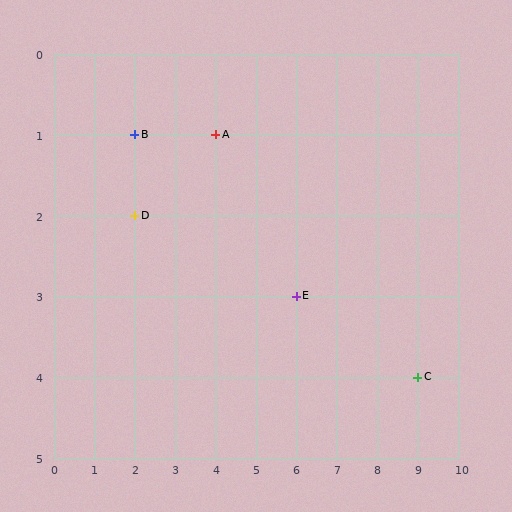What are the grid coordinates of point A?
Point A is at grid coordinates (4, 1).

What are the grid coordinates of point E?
Point E is at grid coordinates (6, 3).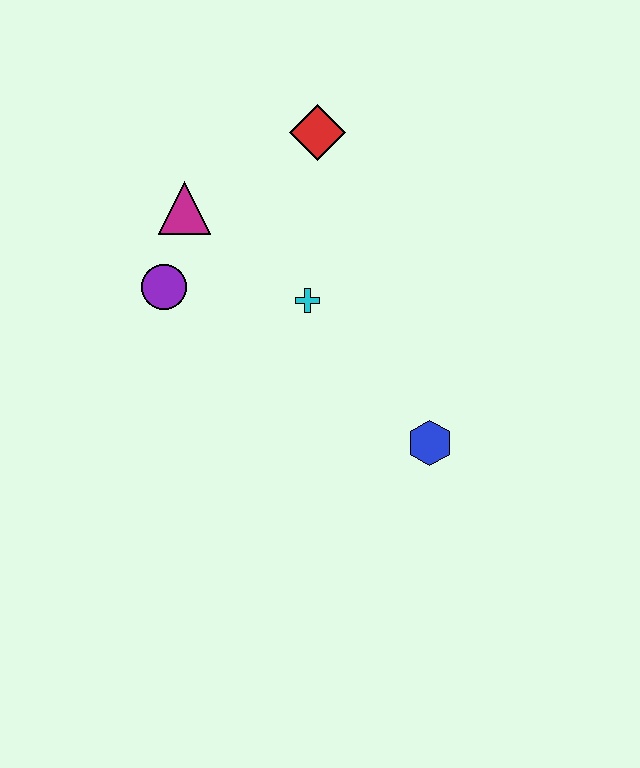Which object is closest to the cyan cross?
The purple circle is closest to the cyan cross.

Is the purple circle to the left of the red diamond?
Yes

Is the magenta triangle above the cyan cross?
Yes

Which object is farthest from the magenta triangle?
The blue hexagon is farthest from the magenta triangle.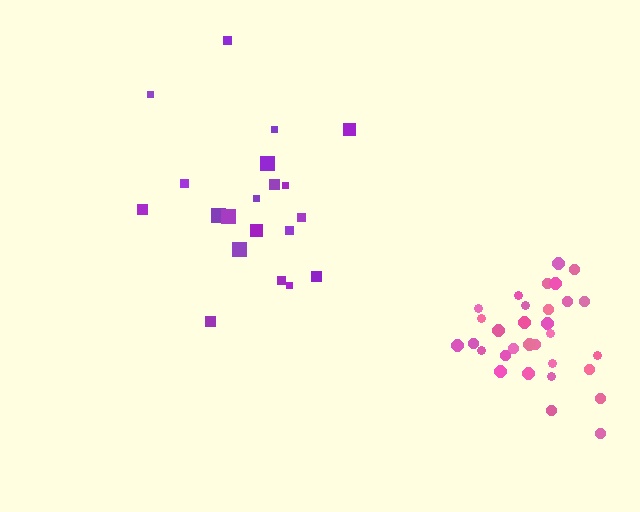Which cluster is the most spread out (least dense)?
Purple.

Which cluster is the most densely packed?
Pink.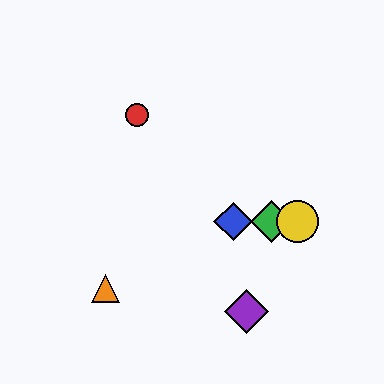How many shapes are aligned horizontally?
3 shapes (the blue diamond, the green diamond, the yellow circle) are aligned horizontally.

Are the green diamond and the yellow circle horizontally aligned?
Yes, both are at y≈222.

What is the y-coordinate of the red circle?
The red circle is at y≈115.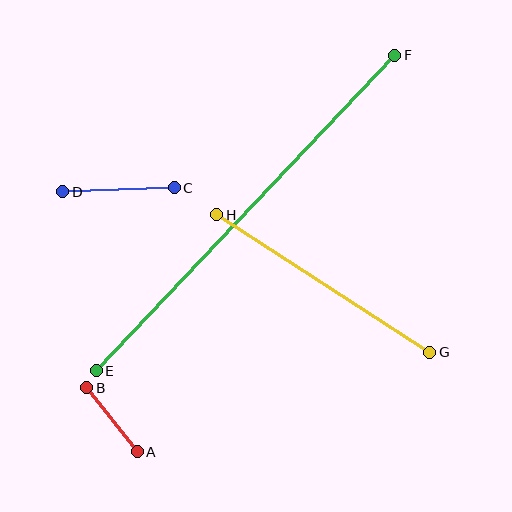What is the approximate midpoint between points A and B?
The midpoint is at approximately (112, 420) pixels.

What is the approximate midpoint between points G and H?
The midpoint is at approximately (323, 284) pixels.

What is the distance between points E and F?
The distance is approximately 434 pixels.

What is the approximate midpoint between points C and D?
The midpoint is at approximately (119, 190) pixels.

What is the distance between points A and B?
The distance is approximately 82 pixels.